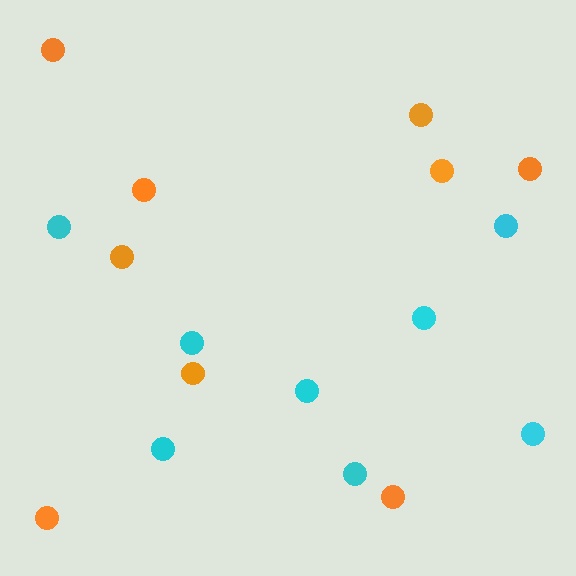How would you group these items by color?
There are 2 groups: one group of cyan circles (8) and one group of orange circles (9).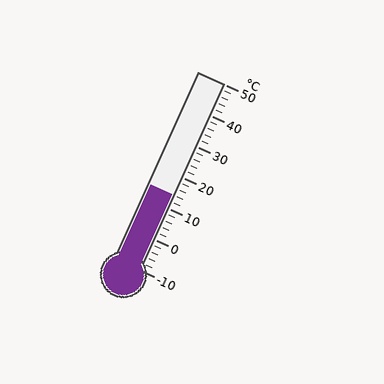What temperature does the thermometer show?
The thermometer shows approximately 14°C.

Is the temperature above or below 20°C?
The temperature is below 20°C.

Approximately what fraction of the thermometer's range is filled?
The thermometer is filled to approximately 40% of its range.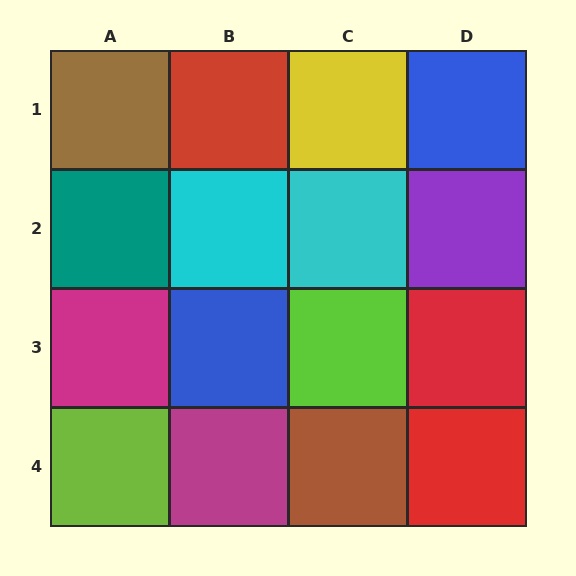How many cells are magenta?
2 cells are magenta.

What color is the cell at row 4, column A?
Lime.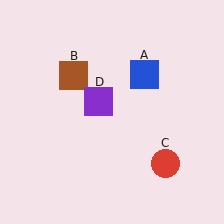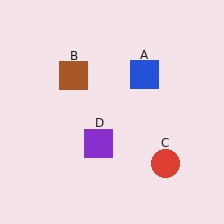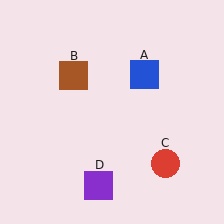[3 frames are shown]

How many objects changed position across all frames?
1 object changed position: purple square (object D).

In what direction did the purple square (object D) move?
The purple square (object D) moved down.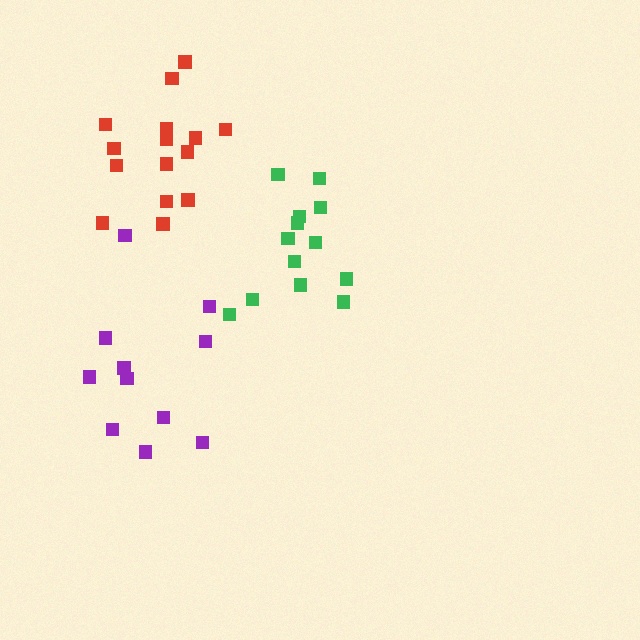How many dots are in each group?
Group 1: 13 dots, Group 2: 11 dots, Group 3: 15 dots (39 total).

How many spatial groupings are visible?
There are 3 spatial groupings.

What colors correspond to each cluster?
The clusters are colored: green, purple, red.